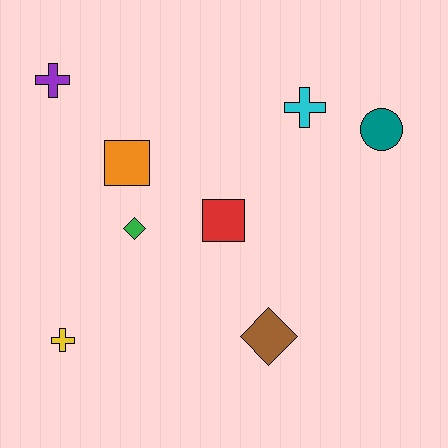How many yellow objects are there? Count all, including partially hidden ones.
There is 1 yellow object.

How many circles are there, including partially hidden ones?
There is 1 circle.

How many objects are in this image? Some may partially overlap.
There are 8 objects.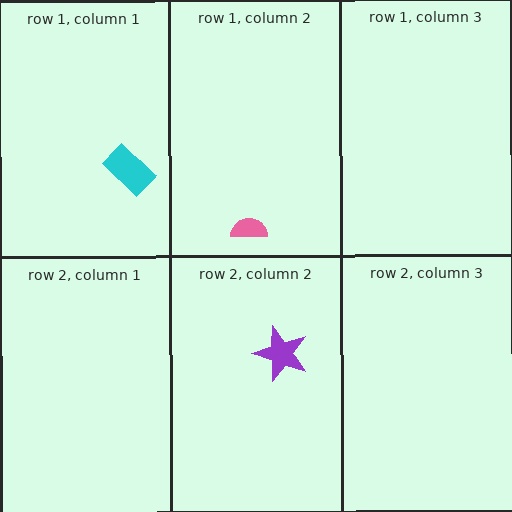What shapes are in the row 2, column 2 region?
The purple star.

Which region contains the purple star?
The row 2, column 2 region.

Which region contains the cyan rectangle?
The row 1, column 1 region.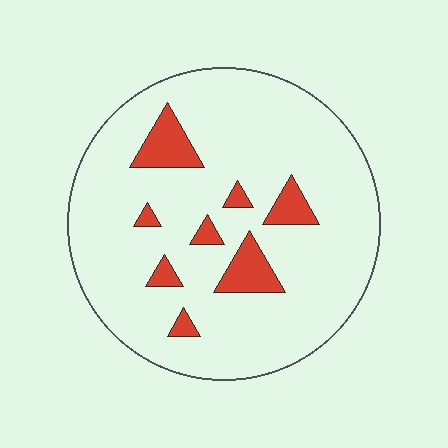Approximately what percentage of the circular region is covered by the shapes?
Approximately 10%.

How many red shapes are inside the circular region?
8.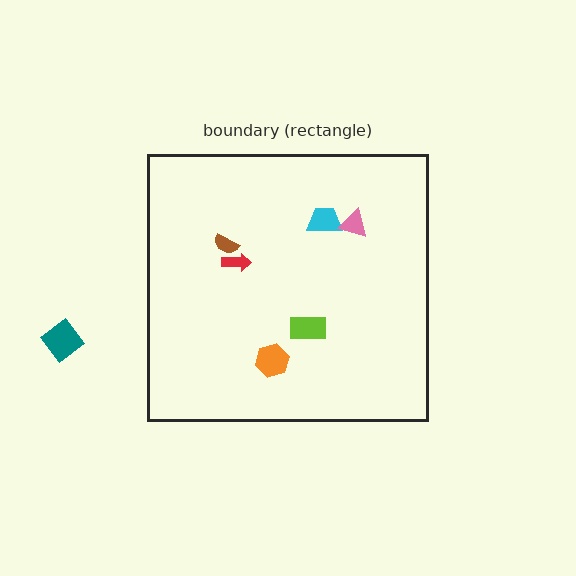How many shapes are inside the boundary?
6 inside, 1 outside.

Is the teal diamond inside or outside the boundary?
Outside.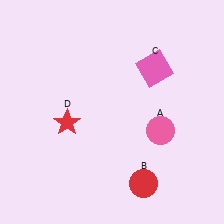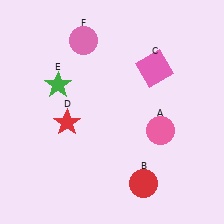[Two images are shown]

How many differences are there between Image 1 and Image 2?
There are 2 differences between the two images.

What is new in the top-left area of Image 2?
A green star (E) was added in the top-left area of Image 2.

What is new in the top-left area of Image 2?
A pink circle (F) was added in the top-left area of Image 2.